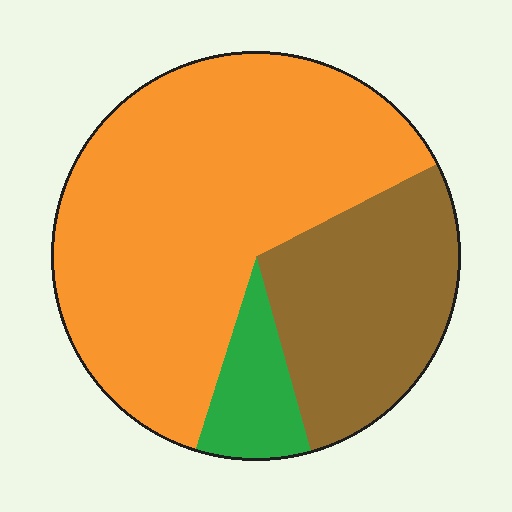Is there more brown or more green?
Brown.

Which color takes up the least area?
Green, at roughly 10%.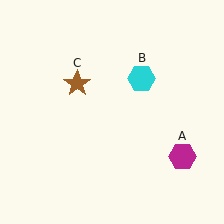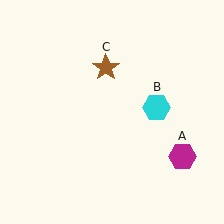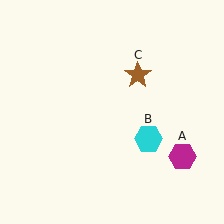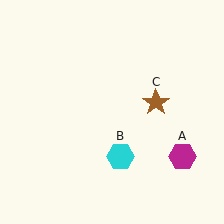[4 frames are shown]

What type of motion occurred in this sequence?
The cyan hexagon (object B), brown star (object C) rotated clockwise around the center of the scene.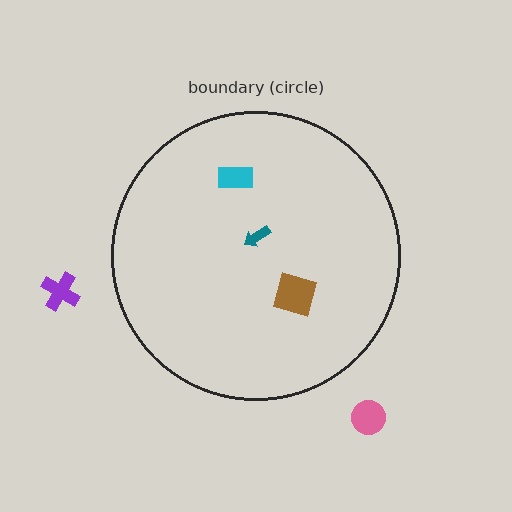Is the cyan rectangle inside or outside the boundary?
Inside.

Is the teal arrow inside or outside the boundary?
Inside.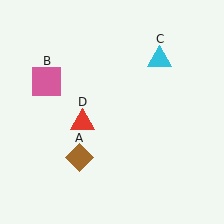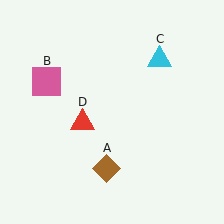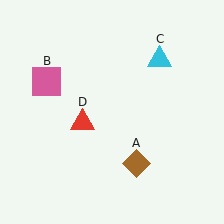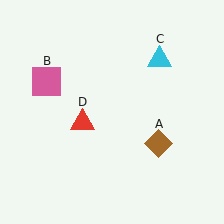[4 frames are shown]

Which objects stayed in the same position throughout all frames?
Pink square (object B) and cyan triangle (object C) and red triangle (object D) remained stationary.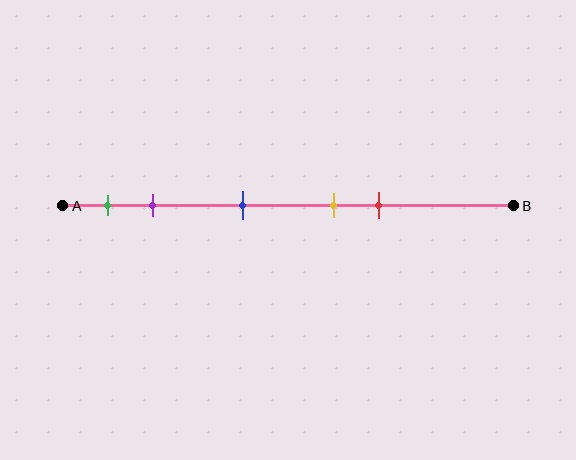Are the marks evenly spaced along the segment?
No, the marks are not evenly spaced.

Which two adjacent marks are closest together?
The yellow and red marks are the closest adjacent pair.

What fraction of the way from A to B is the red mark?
The red mark is approximately 70% (0.7) of the way from A to B.